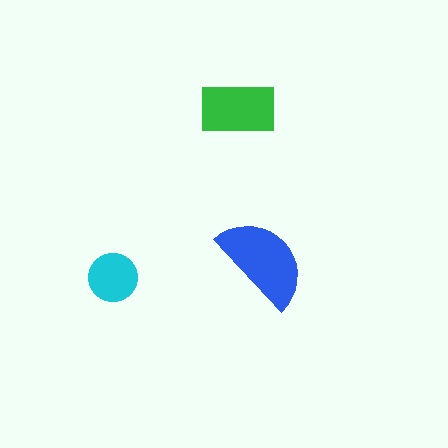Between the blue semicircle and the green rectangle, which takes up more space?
The blue semicircle.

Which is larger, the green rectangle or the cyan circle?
The green rectangle.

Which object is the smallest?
The cyan circle.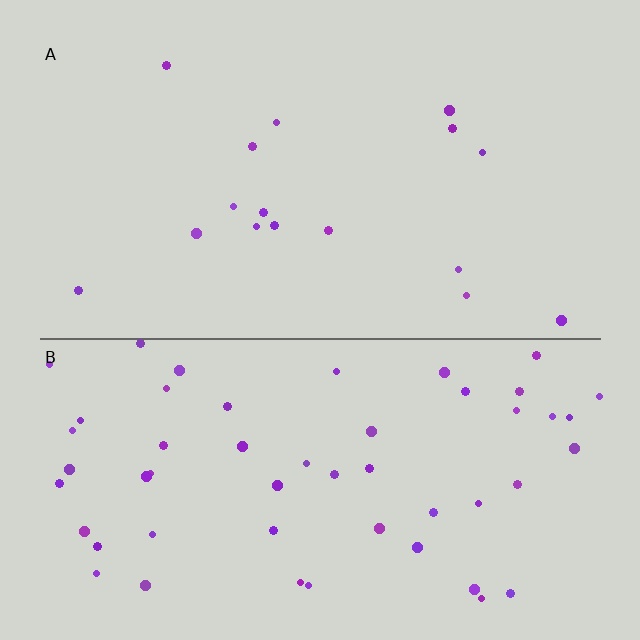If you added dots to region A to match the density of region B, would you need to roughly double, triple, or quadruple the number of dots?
Approximately triple.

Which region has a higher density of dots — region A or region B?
B (the bottom).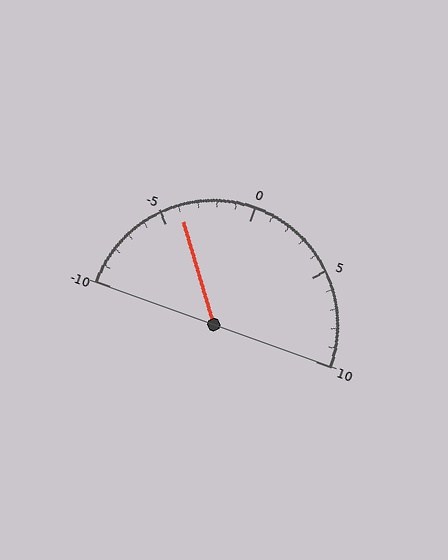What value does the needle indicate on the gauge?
The needle indicates approximately -4.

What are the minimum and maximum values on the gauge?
The gauge ranges from -10 to 10.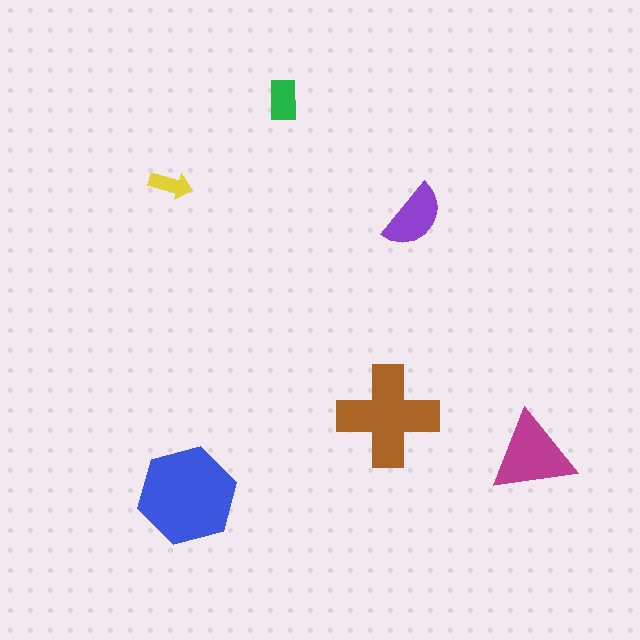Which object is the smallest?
The yellow arrow.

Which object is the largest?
The blue hexagon.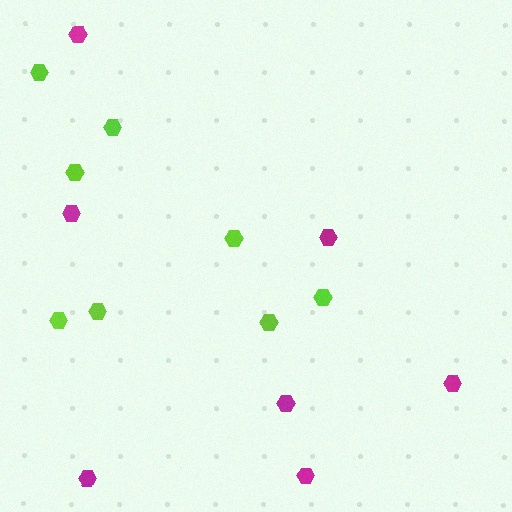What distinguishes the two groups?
There are 2 groups: one group of lime hexagons (8) and one group of magenta hexagons (7).